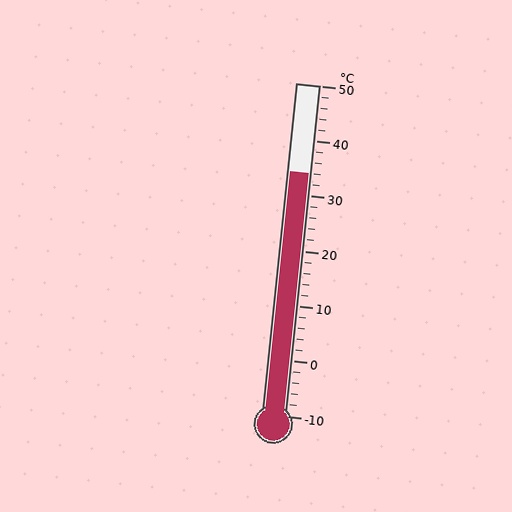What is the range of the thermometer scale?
The thermometer scale ranges from -10°C to 50°C.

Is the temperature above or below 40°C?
The temperature is below 40°C.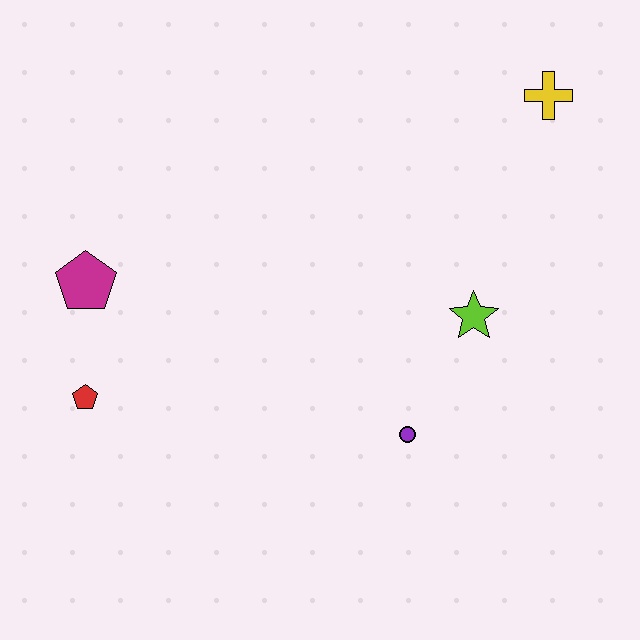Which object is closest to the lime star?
The purple circle is closest to the lime star.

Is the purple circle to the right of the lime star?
No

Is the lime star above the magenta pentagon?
No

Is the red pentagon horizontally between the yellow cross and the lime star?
No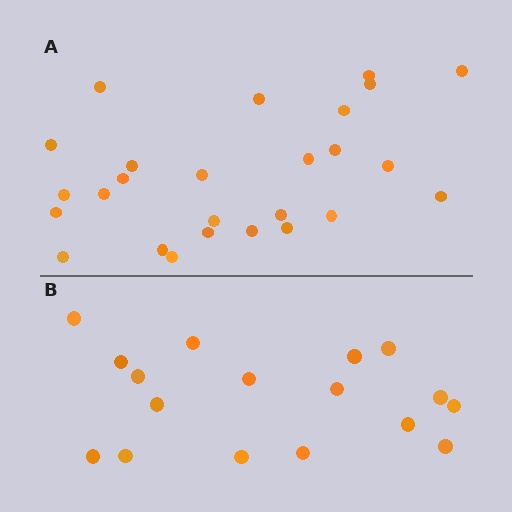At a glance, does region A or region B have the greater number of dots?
Region A (the top region) has more dots.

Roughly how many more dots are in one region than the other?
Region A has roughly 8 or so more dots than region B.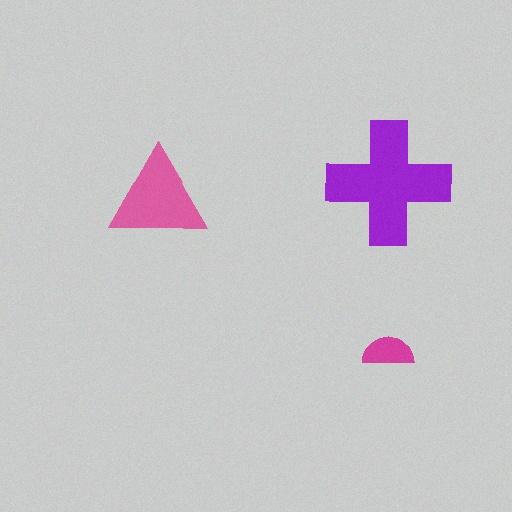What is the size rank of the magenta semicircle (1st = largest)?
3rd.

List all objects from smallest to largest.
The magenta semicircle, the pink triangle, the purple cross.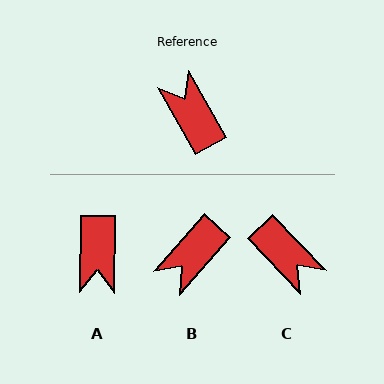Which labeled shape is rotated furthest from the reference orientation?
C, about 166 degrees away.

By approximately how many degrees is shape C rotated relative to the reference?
Approximately 166 degrees clockwise.